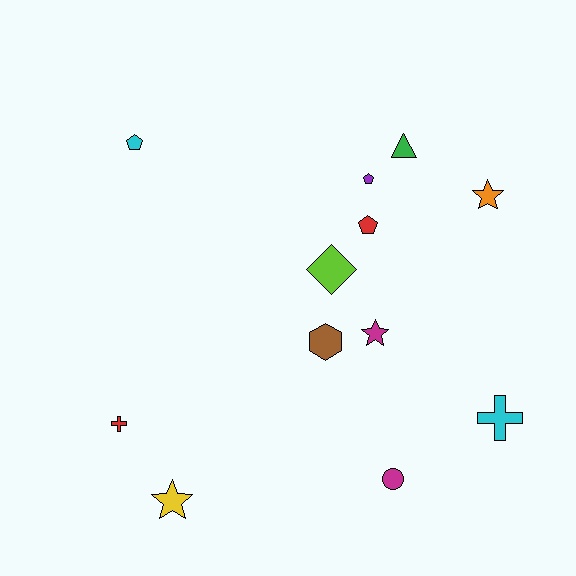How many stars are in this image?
There are 3 stars.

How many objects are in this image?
There are 12 objects.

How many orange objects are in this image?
There is 1 orange object.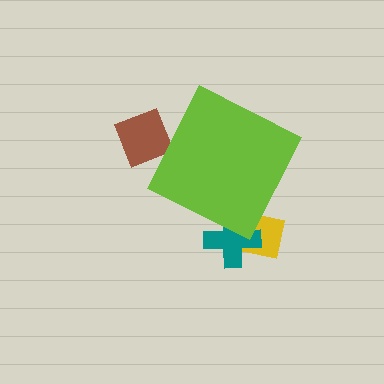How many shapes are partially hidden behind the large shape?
3 shapes are partially hidden.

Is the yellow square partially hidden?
Yes, the yellow square is partially hidden behind the lime diamond.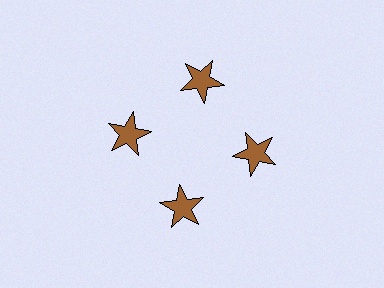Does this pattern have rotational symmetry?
Yes, this pattern has 4-fold rotational symmetry. It looks the same after rotating 90 degrees around the center.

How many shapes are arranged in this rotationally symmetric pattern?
There are 4 shapes, arranged in 4 groups of 1.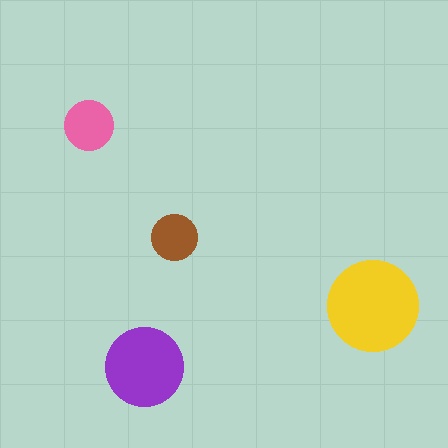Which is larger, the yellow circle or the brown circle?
The yellow one.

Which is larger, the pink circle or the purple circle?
The purple one.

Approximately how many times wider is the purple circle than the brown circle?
About 1.5 times wider.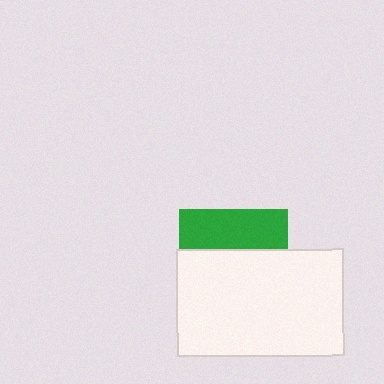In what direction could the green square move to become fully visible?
The green square could move up. That would shift it out from behind the white rectangle entirely.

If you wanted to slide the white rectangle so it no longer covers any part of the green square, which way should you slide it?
Slide it down — that is the most direct way to separate the two shapes.